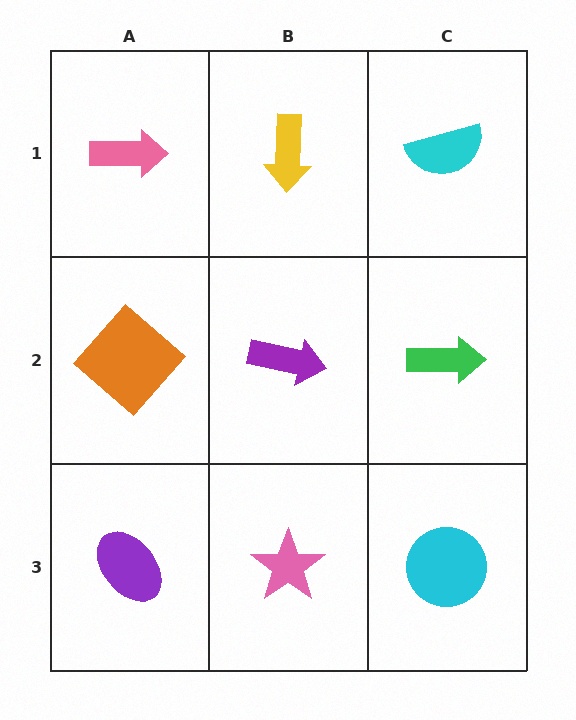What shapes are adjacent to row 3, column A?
An orange diamond (row 2, column A), a pink star (row 3, column B).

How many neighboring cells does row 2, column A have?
3.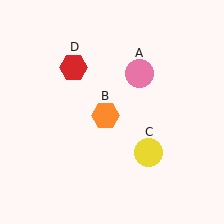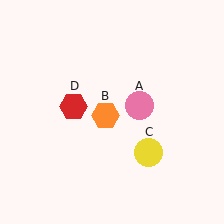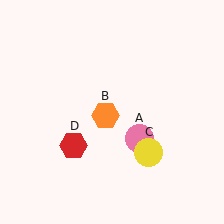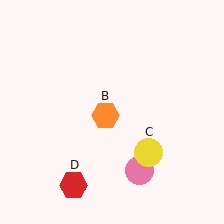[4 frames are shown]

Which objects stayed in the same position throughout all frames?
Orange hexagon (object B) and yellow circle (object C) remained stationary.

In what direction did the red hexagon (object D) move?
The red hexagon (object D) moved down.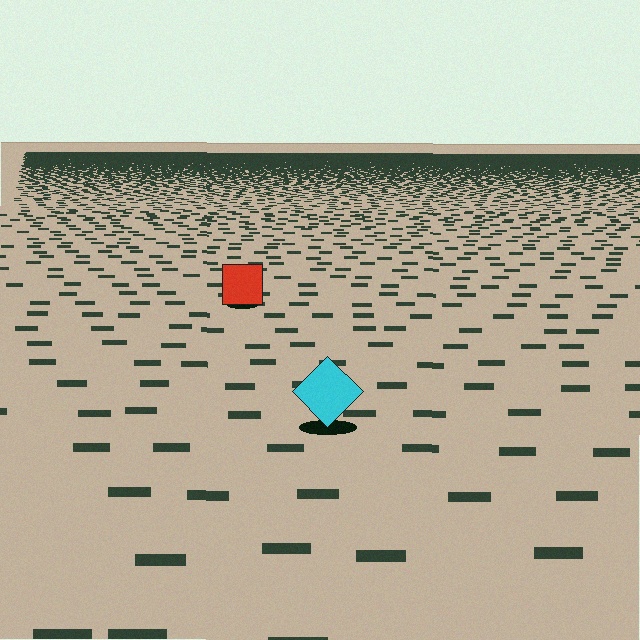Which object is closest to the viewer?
The cyan diamond is closest. The texture marks near it are larger and more spread out.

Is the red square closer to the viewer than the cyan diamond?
No. The cyan diamond is closer — you can tell from the texture gradient: the ground texture is coarser near it.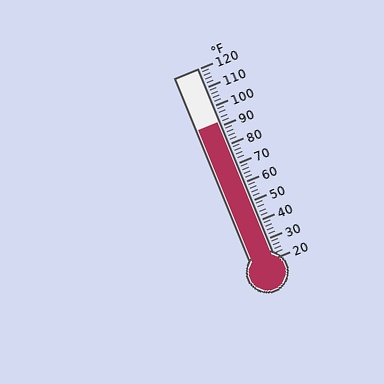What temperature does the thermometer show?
The thermometer shows approximately 92°F.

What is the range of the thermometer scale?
The thermometer scale ranges from 20°F to 120°F.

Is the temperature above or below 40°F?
The temperature is above 40°F.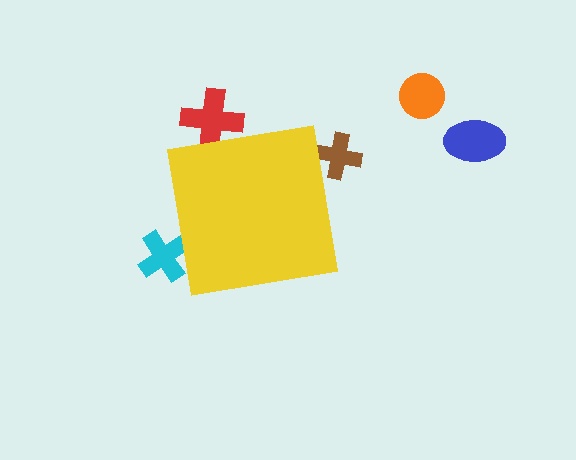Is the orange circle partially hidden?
No, the orange circle is fully visible.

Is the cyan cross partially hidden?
Yes, the cyan cross is partially hidden behind the yellow square.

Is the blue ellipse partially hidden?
No, the blue ellipse is fully visible.